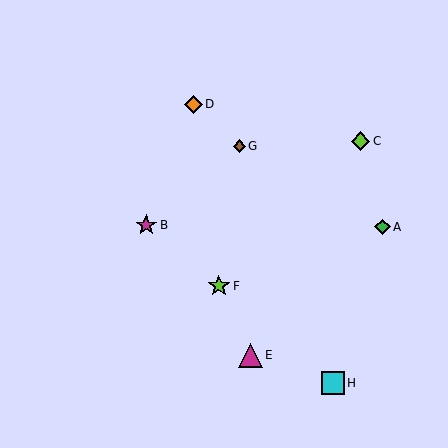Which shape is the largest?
The magenta triangle (labeled E) is the largest.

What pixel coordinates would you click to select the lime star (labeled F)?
Click at (219, 286) to select the lime star F.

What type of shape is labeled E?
Shape E is a magenta triangle.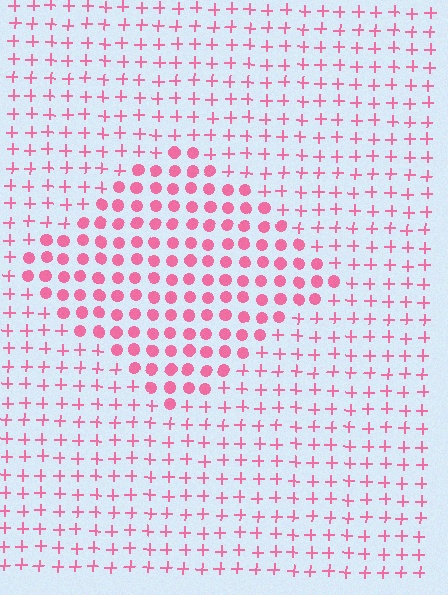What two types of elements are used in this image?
The image uses circles inside the diamond region and plus signs outside it.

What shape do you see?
I see a diamond.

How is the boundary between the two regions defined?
The boundary is defined by a change in element shape: circles inside vs. plus signs outside. All elements share the same color and spacing.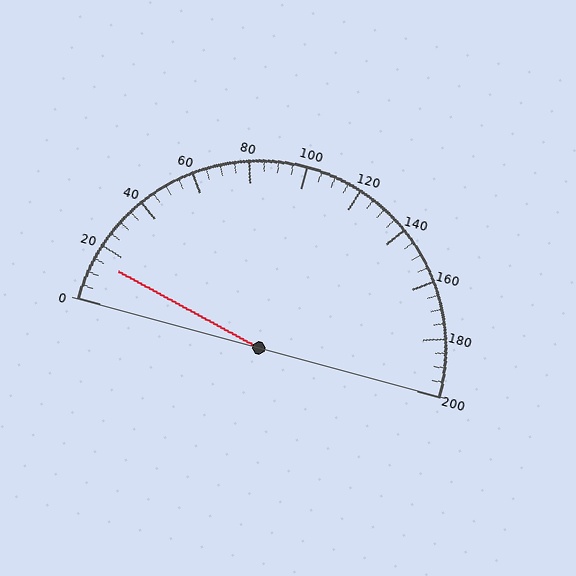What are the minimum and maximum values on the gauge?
The gauge ranges from 0 to 200.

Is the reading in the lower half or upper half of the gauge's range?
The reading is in the lower half of the range (0 to 200).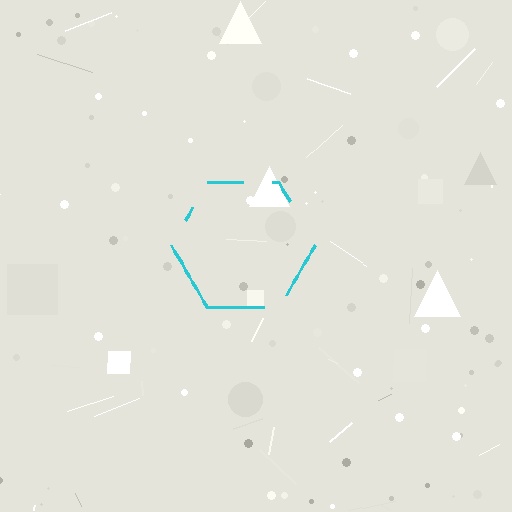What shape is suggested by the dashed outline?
The dashed outline suggests a hexagon.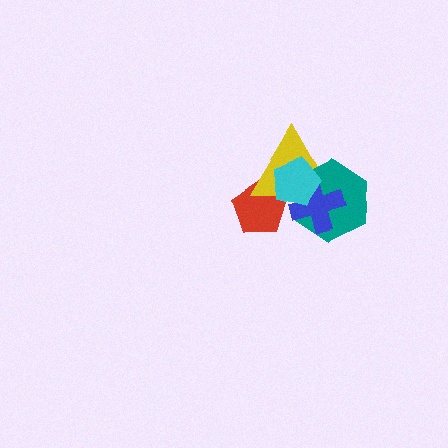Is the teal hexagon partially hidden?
Yes, it is partially covered by another shape.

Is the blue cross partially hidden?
Yes, it is partially covered by another shape.